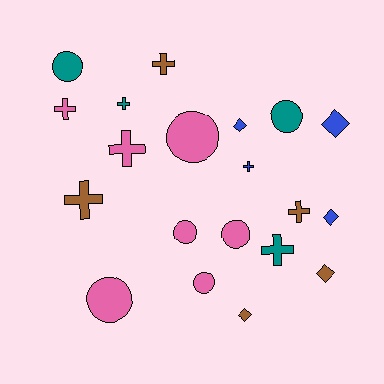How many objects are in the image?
There are 20 objects.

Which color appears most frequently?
Pink, with 7 objects.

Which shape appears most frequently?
Cross, with 8 objects.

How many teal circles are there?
There are 2 teal circles.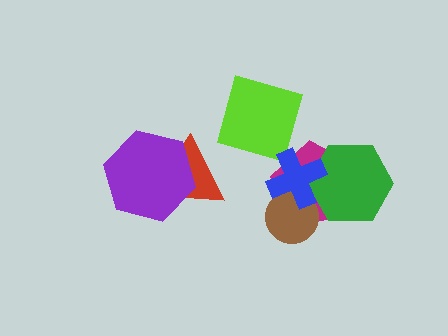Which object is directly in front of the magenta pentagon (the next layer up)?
The brown circle is directly in front of the magenta pentagon.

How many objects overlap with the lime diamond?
1 object overlaps with the lime diamond.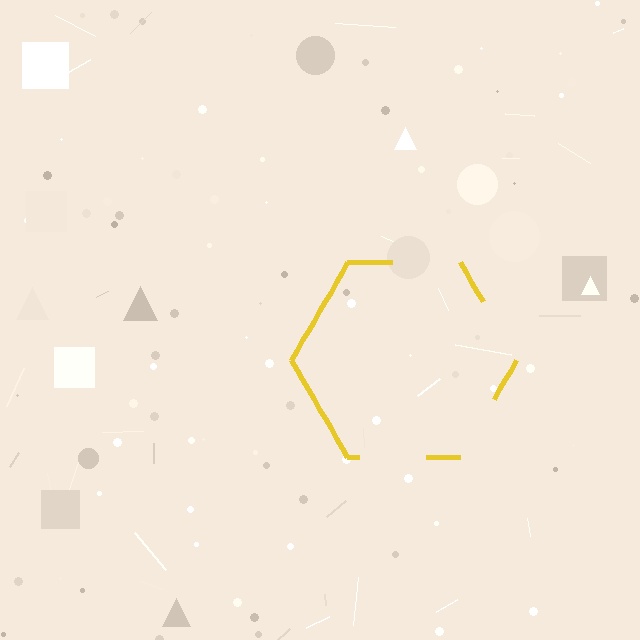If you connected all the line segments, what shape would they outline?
They would outline a hexagon.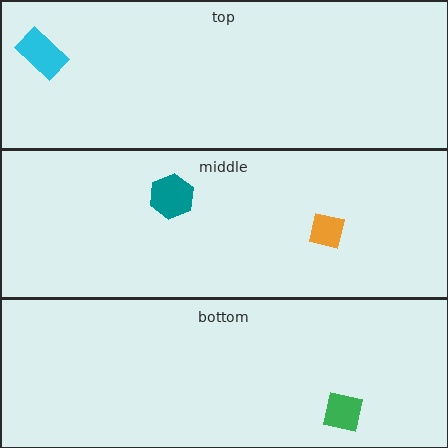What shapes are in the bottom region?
The green square.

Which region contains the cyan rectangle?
The top region.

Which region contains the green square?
The bottom region.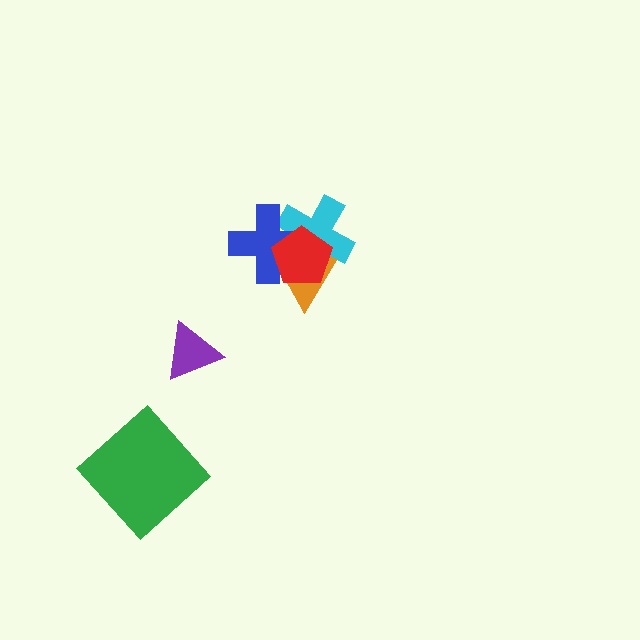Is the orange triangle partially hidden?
Yes, it is partially covered by another shape.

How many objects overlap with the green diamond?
0 objects overlap with the green diamond.